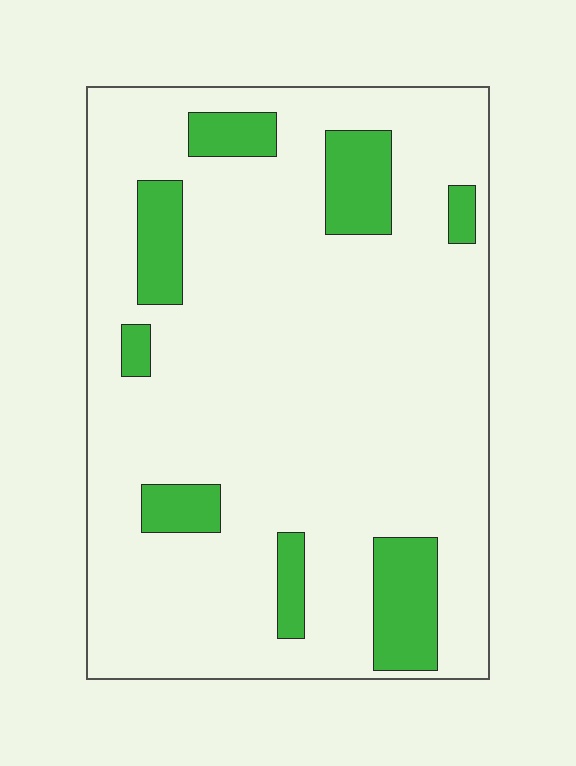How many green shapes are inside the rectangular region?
8.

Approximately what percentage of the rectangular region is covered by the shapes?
Approximately 15%.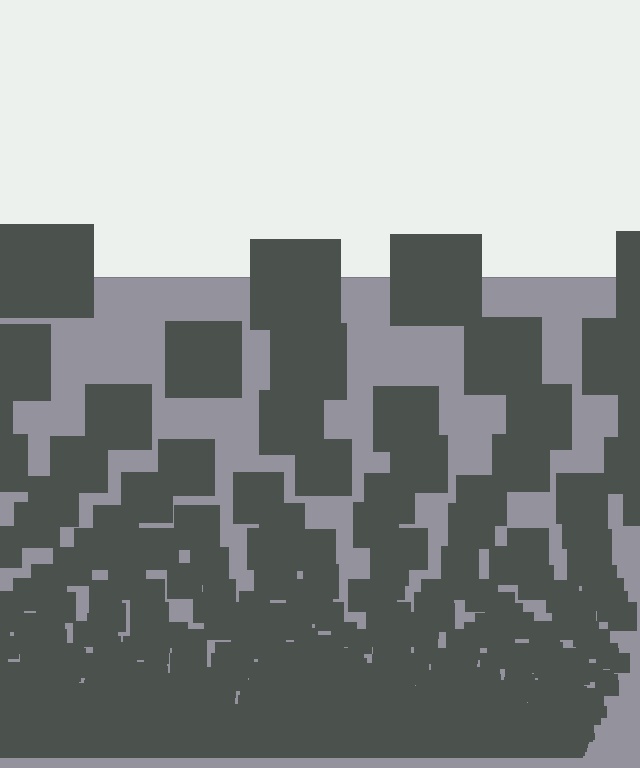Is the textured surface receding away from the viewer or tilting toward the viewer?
The surface appears to tilt toward the viewer. Texture elements get larger and sparser toward the top.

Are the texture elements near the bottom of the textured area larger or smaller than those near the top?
Smaller. The gradient is inverted — elements near the bottom are smaller and denser.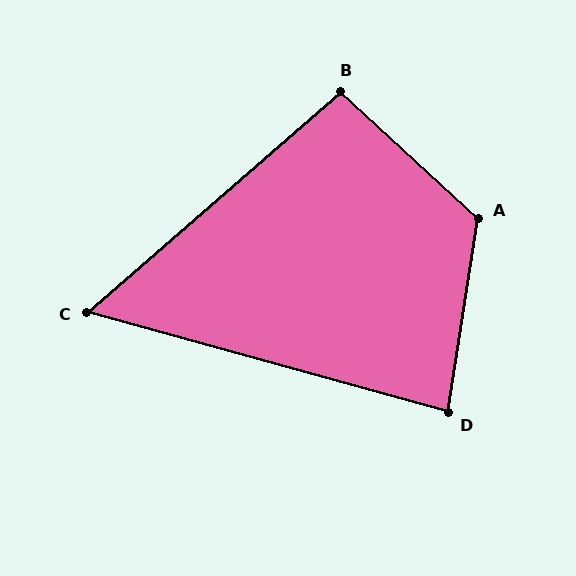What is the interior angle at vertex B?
Approximately 97 degrees (obtuse).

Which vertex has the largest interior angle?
A, at approximately 124 degrees.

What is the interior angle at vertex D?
Approximately 83 degrees (acute).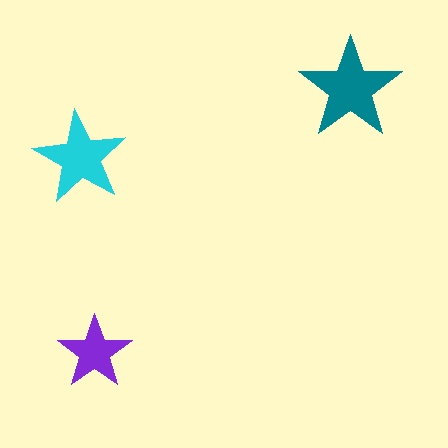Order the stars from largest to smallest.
the teal one, the cyan one, the purple one.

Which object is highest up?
The teal star is topmost.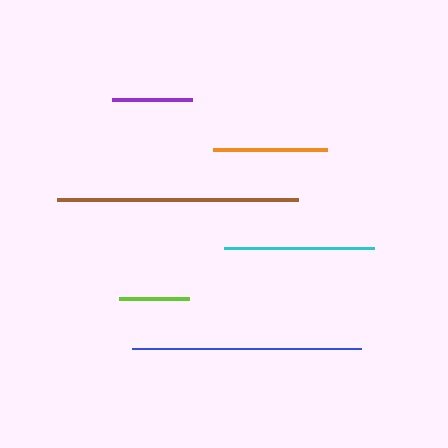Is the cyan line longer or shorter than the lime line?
The cyan line is longer than the lime line.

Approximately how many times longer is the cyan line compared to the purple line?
The cyan line is approximately 1.9 times the length of the purple line.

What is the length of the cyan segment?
The cyan segment is approximately 150 pixels long.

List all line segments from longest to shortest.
From longest to shortest: brown, blue, cyan, orange, purple, lime.